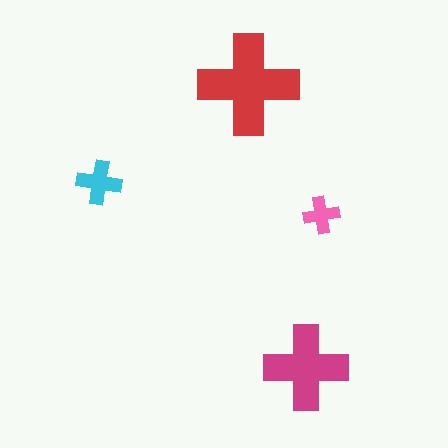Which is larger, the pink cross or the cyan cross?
The cyan one.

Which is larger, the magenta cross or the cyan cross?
The magenta one.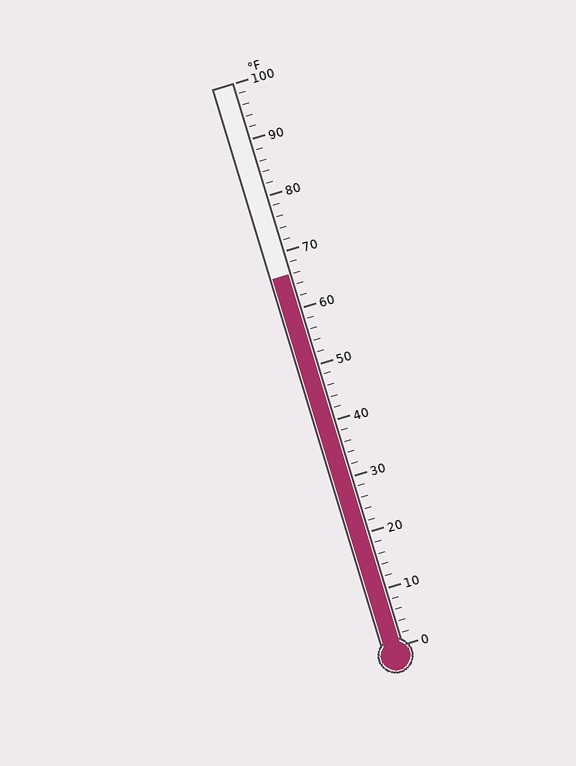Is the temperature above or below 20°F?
The temperature is above 20°F.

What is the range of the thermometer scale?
The thermometer scale ranges from 0°F to 100°F.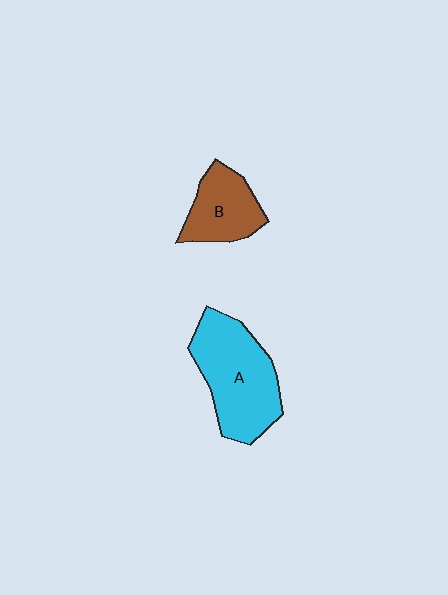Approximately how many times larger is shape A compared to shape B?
Approximately 1.7 times.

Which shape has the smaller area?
Shape B (brown).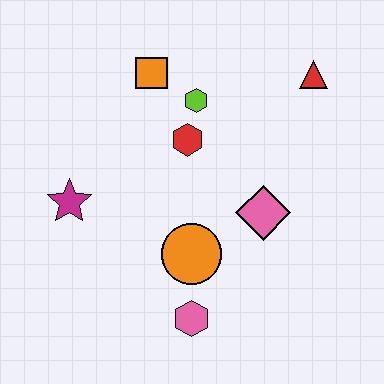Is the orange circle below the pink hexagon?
No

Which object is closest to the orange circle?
The pink hexagon is closest to the orange circle.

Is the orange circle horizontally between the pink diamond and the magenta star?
Yes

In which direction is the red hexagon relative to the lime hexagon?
The red hexagon is below the lime hexagon.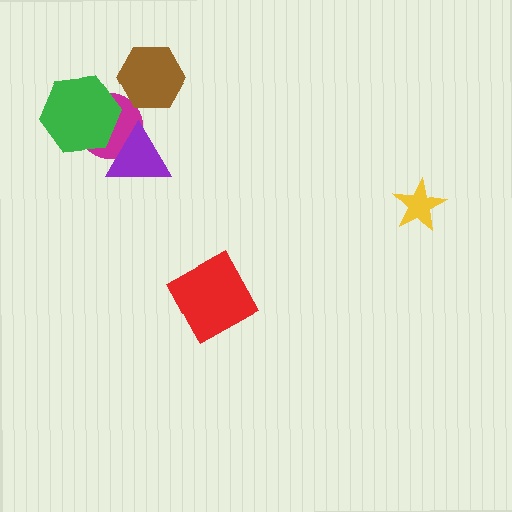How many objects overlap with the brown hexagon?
0 objects overlap with the brown hexagon.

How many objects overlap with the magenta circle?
2 objects overlap with the magenta circle.